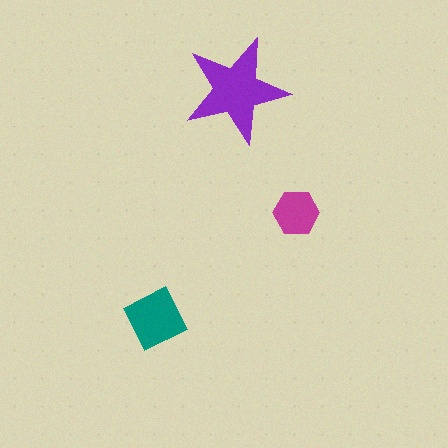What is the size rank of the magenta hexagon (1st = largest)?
3rd.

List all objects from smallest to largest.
The magenta hexagon, the teal square, the purple star.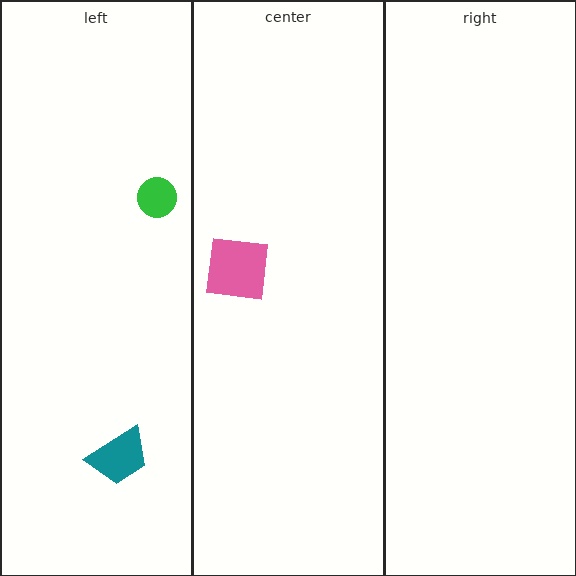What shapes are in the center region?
The pink square.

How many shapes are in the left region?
2.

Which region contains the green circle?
The left region.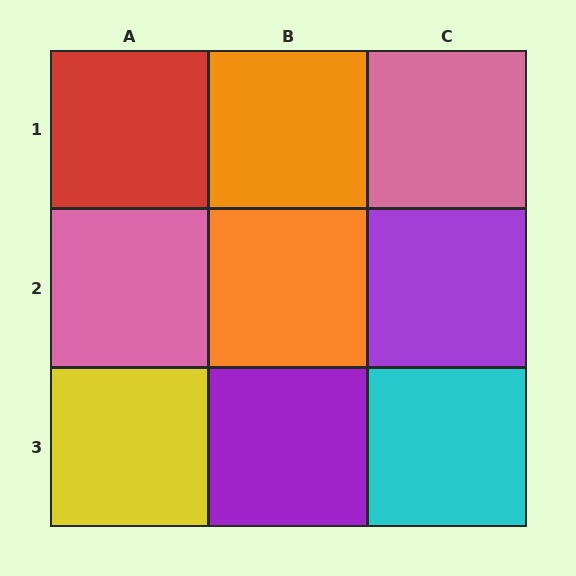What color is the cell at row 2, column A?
Pink.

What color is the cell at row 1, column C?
Pink.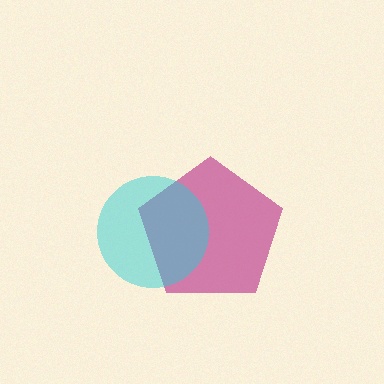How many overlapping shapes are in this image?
There are 2 overlapping shapes in the image.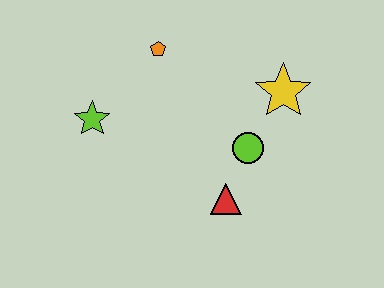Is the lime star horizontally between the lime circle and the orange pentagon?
No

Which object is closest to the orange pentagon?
The lime star is closest to the orange pentagon.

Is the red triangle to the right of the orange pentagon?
Yes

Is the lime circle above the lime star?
No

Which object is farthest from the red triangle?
The orange pentagon is farthest from the red triangle.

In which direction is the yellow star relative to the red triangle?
The yellow star is above the red triangle.